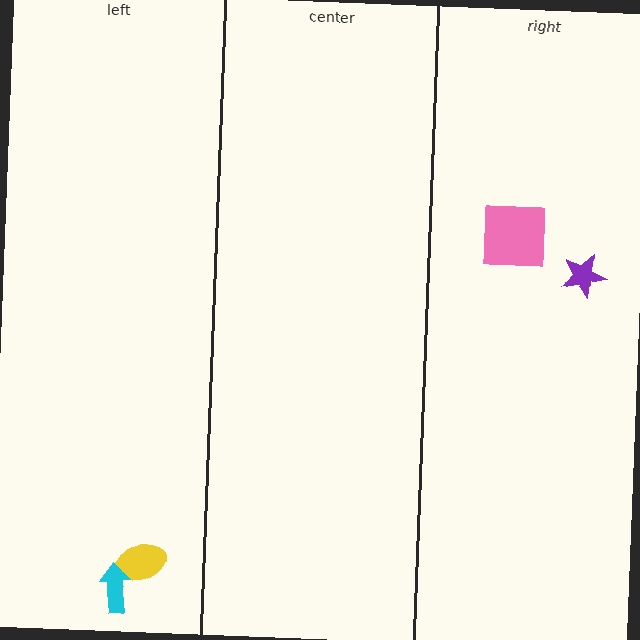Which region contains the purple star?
The right region.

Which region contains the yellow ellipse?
The left region.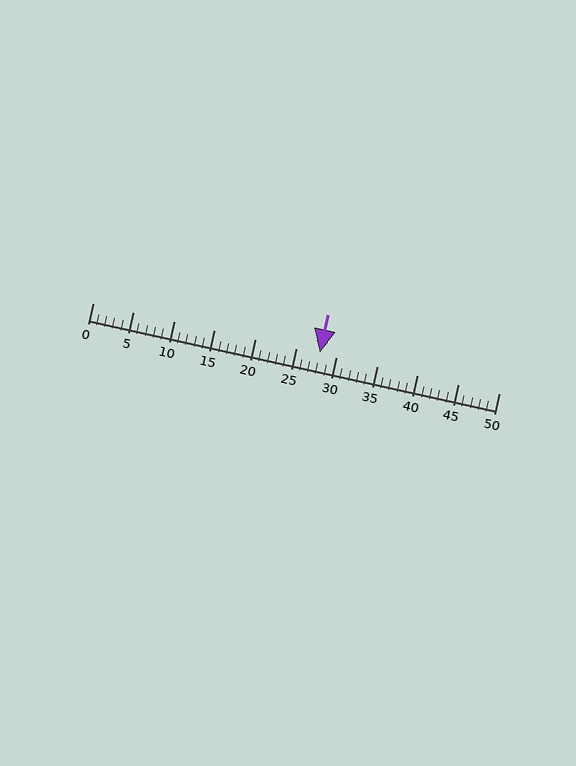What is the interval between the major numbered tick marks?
The major tick marks are spaced 5 units apart.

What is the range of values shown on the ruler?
The ruler shows values from 0 to 50.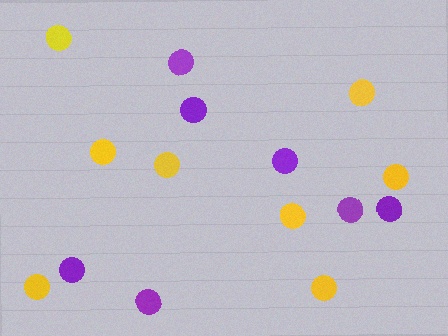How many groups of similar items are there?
There are 2 groups: one group of purple circles (7) and one group of yellow circles (8).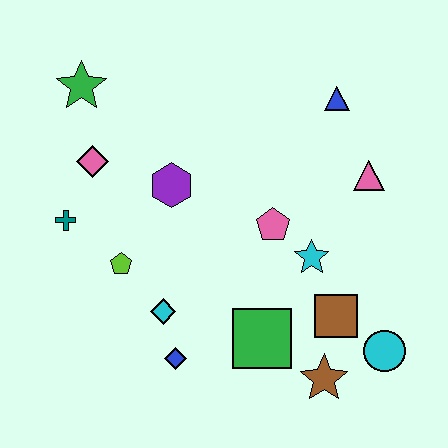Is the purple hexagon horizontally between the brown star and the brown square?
No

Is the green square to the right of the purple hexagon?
Yes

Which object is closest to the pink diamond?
The teal cross is closest to the pink diamond.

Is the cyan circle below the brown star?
No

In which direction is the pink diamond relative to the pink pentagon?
The pink diamond is to the left of the pink pentagon.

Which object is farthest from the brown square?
The green star is farthest from the brown square.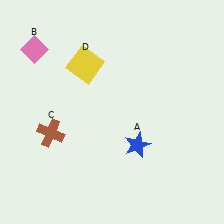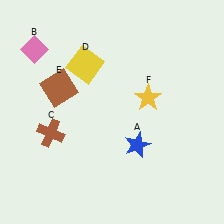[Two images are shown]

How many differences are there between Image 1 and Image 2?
There are 2 differences between the two images.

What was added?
A brown square (E), a yellow star (F) were added in Image 2.